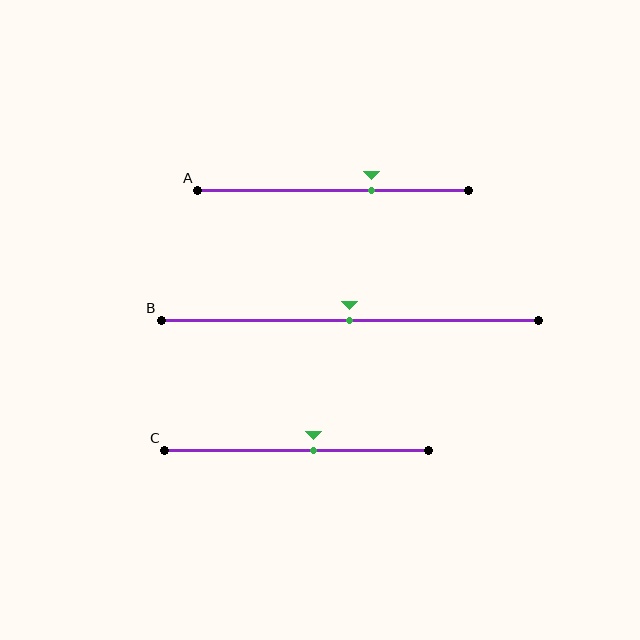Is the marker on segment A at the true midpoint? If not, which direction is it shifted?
No, the marker on segment A is shifted to the right by about 14% of the segment length.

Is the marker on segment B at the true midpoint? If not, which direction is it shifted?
Yes, the marker on segment B is at the true midpoint.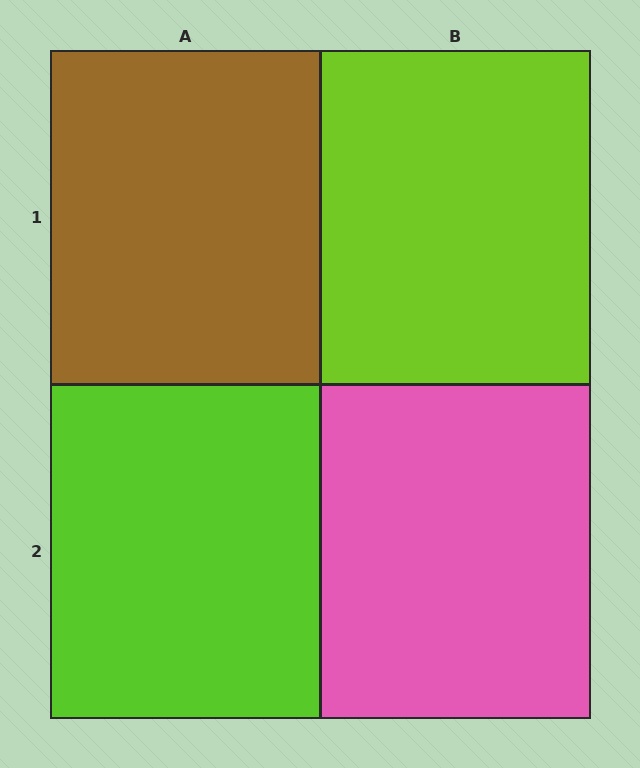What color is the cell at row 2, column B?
Pink.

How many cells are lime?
2 cells are lime.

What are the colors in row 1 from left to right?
Brown, lime.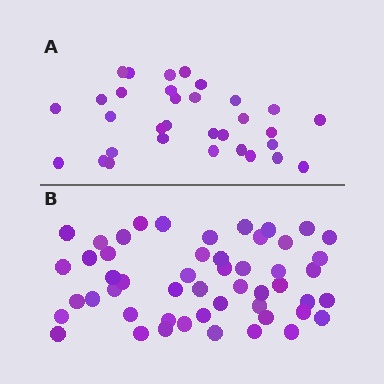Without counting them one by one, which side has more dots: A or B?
Region B (the bottom region) has more dots.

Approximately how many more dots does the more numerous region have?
Region B has approximately 20 more dots than region A.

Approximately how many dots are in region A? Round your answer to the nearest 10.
About 30 dots. (The exact count is 32, which rounds to 30.)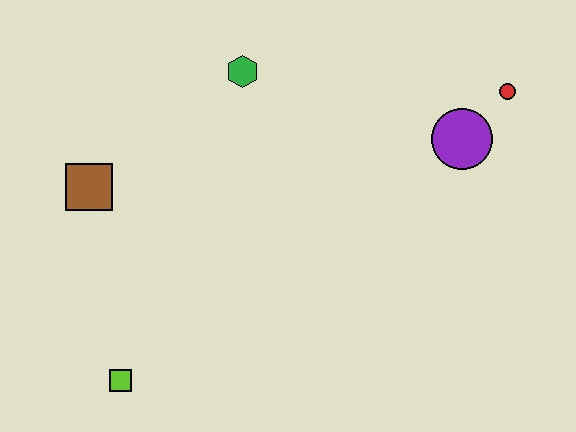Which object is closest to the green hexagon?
The brown square is closest to the green hexagon.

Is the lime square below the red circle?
Yes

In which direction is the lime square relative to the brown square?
The lime square is below the brown square.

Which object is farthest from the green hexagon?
The lime square is farthest from the green hexagon.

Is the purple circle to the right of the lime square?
Yes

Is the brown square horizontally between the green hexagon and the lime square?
No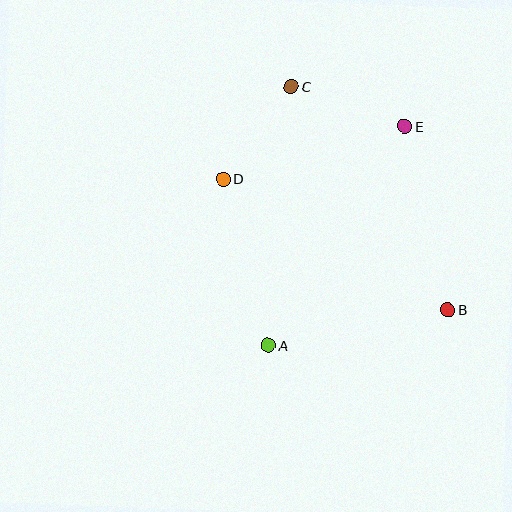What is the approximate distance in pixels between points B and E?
The distance between B and E is approximately 188 pixels.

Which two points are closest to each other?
Points C and D are closest to each other.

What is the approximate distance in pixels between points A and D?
The distance between A and D is approximately 173 pixels.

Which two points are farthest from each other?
Points B and C are farthest from each other.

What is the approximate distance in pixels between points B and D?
The distance between B and D is approximately 260 pixels.